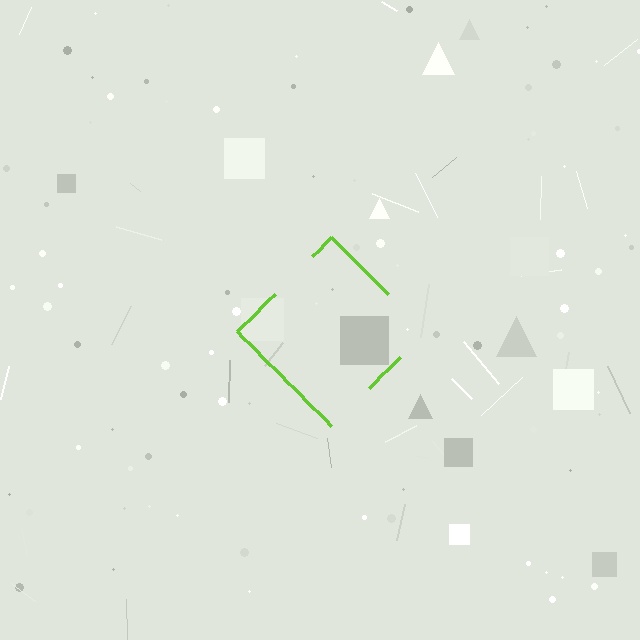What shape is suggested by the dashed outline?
The dashed outline suggests a diamond.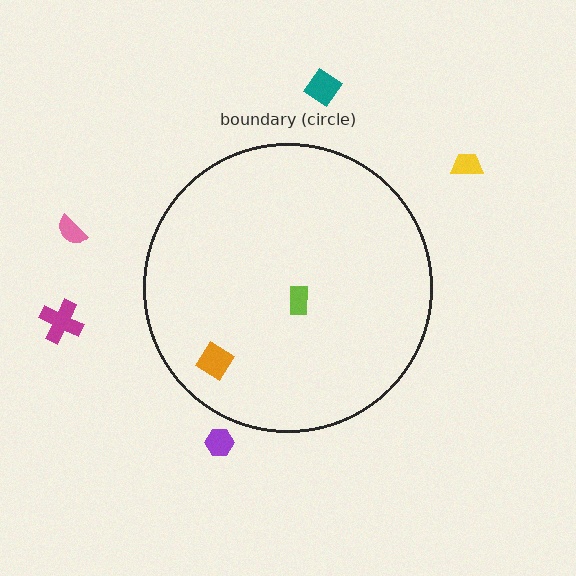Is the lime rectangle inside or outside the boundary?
Inside.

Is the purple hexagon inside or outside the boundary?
Outside.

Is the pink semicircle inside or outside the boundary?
Outside.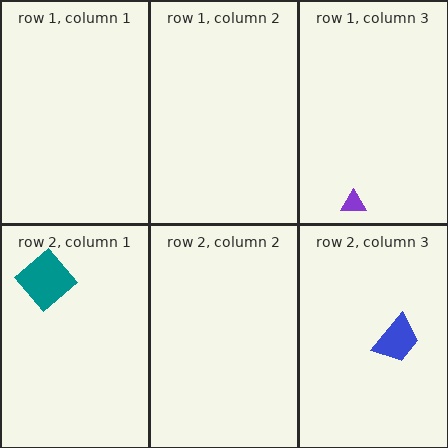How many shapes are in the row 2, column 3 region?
1.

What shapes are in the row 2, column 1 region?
The teal diamond.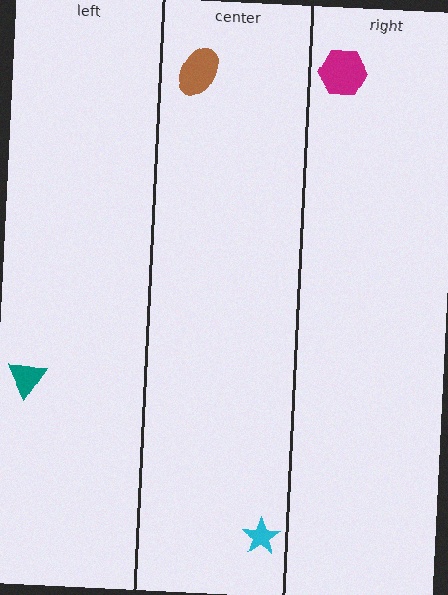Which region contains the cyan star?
The center region.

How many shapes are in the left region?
1.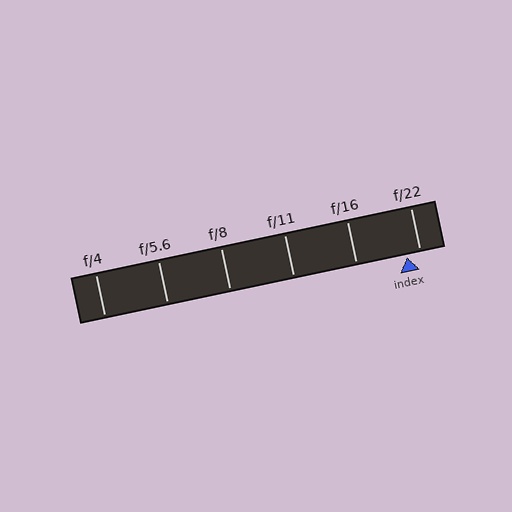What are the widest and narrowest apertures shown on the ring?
The widest aperture shown is f/4 and the narrowest is f/22.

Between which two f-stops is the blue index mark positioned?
The index mark is between f/16 and f/22.